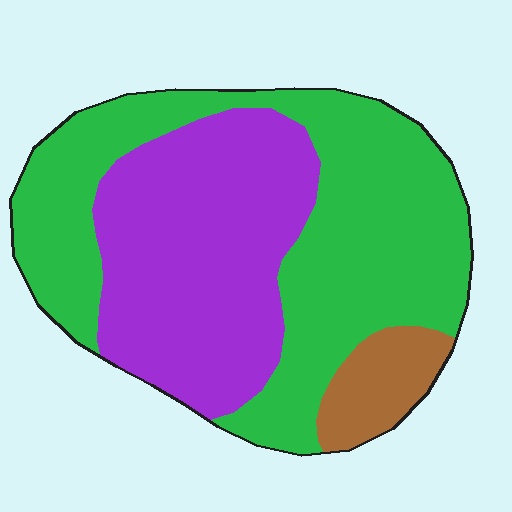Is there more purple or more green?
Green.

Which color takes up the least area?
Brown, at roughly 10%.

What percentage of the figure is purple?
Purple takes up between a third and a half of the figure.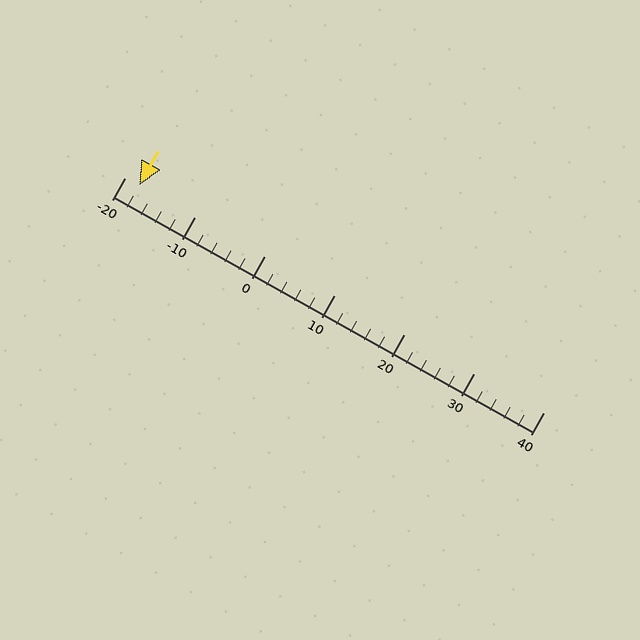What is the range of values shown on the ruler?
The ruler shows values from -20 to 40.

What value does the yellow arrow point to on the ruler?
The yellow arrow points to approximately -18.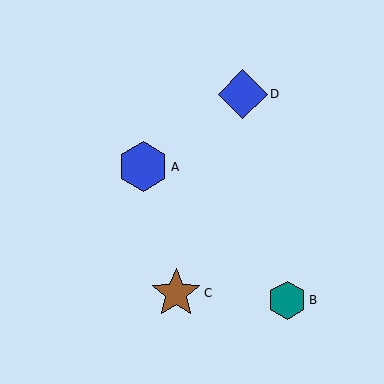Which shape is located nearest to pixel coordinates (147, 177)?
The blue hexagon (labeled A) at (143, 167) is nearest to that location.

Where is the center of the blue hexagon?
The center of the blue hexagon is at (143, 167).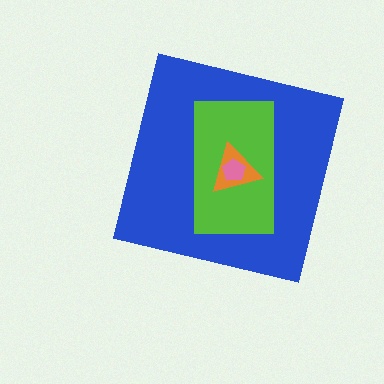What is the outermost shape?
The blue square.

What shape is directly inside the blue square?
The lime rectangle.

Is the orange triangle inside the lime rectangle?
Yes.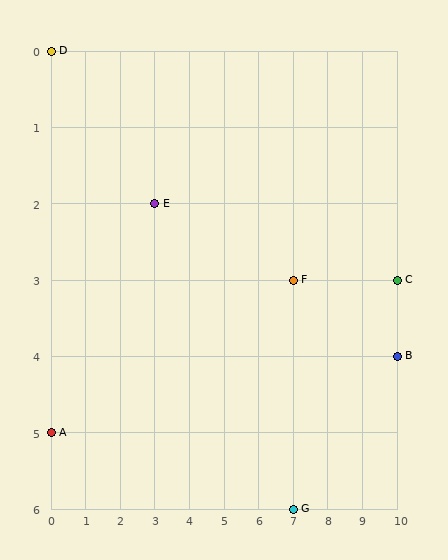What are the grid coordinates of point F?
Point F is at grid coordinates (7, 3).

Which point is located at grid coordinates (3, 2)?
Point E is at (3, 2).